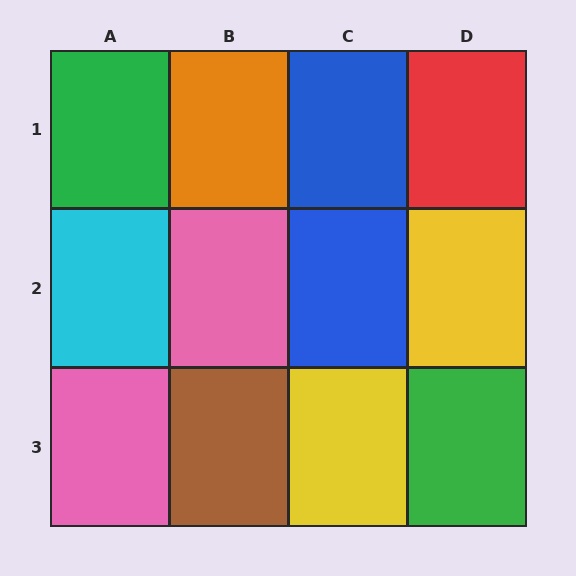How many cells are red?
1 cell is red.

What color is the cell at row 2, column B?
Pink.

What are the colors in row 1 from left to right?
Green, orange, blue, red.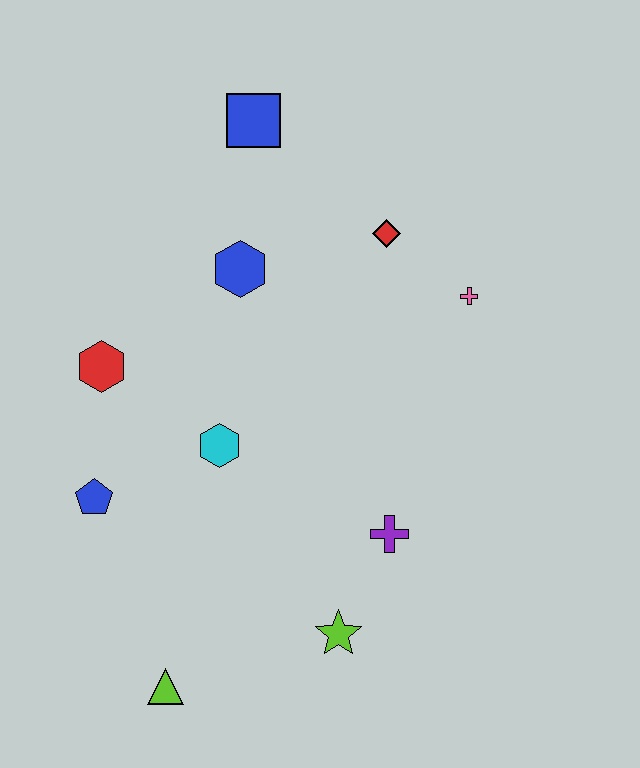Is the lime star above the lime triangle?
Yes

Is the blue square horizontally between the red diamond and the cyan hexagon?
Yes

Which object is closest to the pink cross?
The red diamond is closest to the pink cross.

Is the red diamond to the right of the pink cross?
No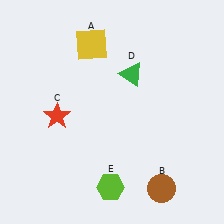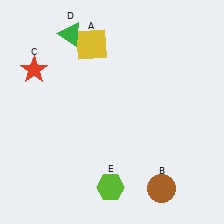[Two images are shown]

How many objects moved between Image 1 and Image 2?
2 objects moved between the two images.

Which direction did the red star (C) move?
The red star (C) moved up.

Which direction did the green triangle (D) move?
The green triangle (D) moved left.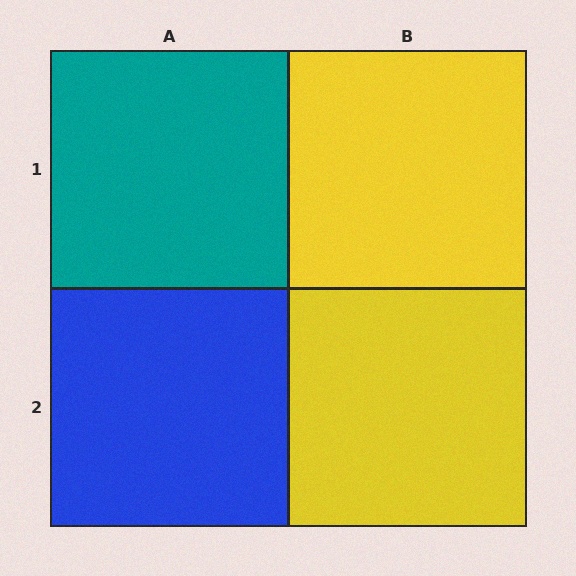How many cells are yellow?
2 cells are yellow.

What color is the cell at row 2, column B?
Yellow.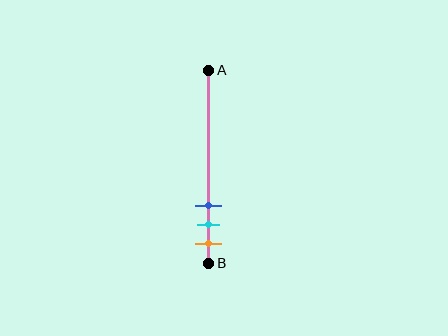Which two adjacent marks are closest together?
The cyan and orange marks are the closest adjacent pair.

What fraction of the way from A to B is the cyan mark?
The cyan mark is approximately 80% (0.8) of the way from A to B.